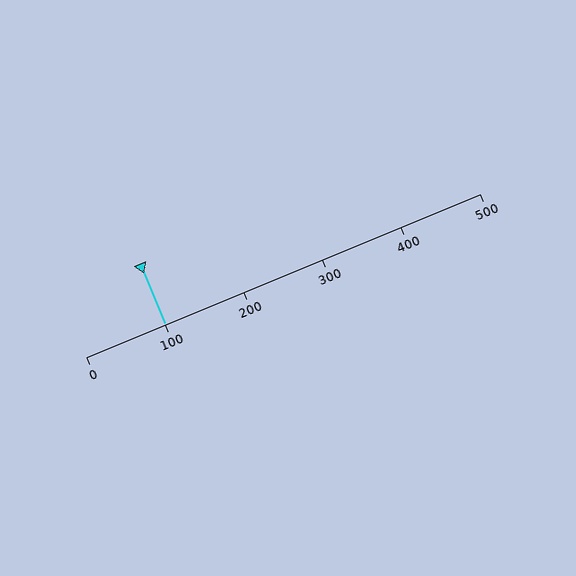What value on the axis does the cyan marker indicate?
The marker indicates approximately 100.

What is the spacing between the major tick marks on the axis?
The major ticks are spaced 100 apart.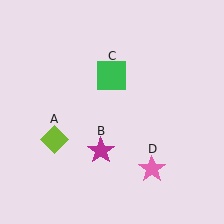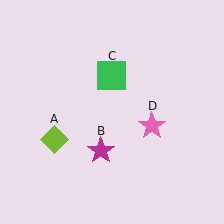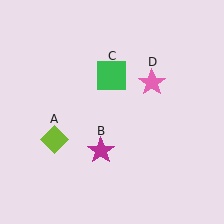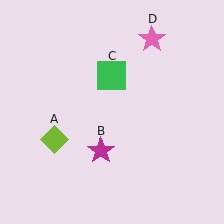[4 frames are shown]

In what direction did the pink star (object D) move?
The pink star (object D) moved up.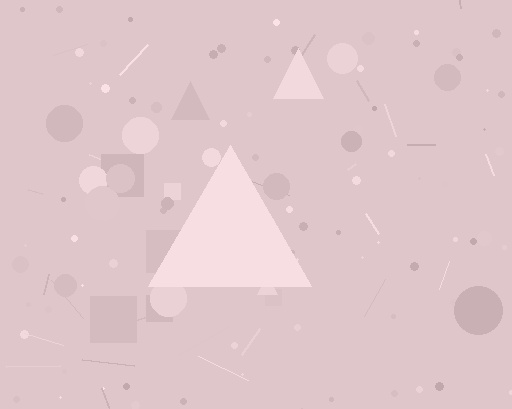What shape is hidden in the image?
A triangle is hidden in the image.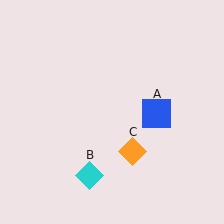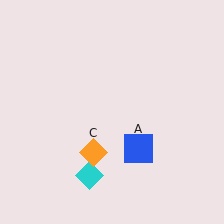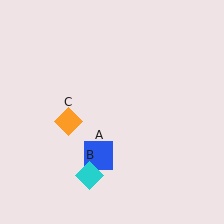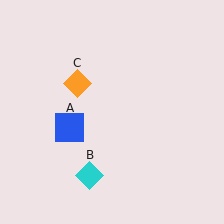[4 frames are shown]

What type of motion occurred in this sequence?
The blue square (object A), orange diamond (object C) rotated clockwise around the center of the scene.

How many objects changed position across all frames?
2 objects changed position: blue square (object A), orange diamond (object C).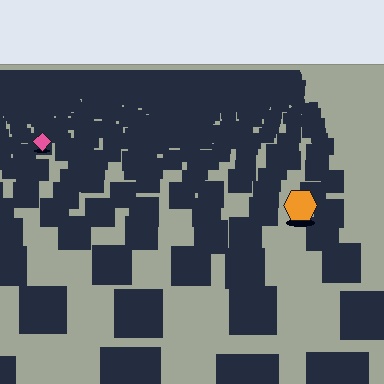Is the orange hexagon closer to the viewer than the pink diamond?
Yes. The orange hexagon is closer — you can tell from the texture gradient: the ground texture is coarser near it.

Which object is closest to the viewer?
The orange hexagon is closest. The texture marks near it are larger and more spread out.